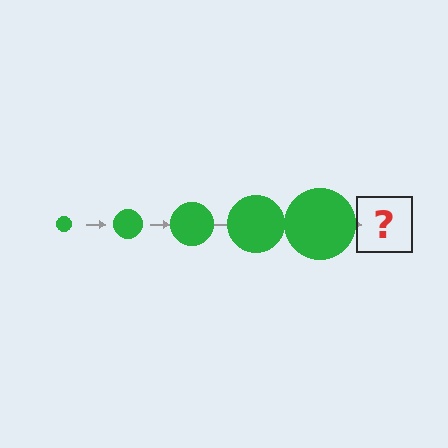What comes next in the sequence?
The next element should be a green circle, larger than the previous one.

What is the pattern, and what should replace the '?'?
The pattern is that the circle gets progressively larger each step. The '?' should be a green circle, larger than the previous one.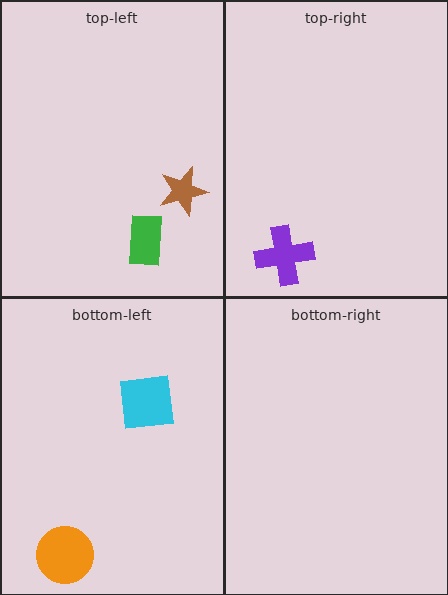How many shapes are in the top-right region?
1.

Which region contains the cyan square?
The bottom-left region.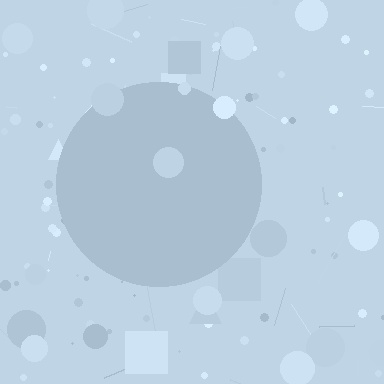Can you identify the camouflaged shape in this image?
The camouflaged shape is a circle.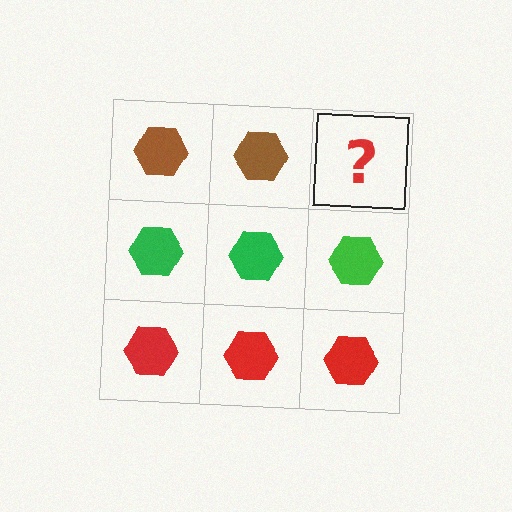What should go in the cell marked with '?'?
The missing cell should contain a brown hexagon.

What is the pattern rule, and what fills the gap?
The rule is that each row has a consistent color. The gap should be filled with a brown hexagon.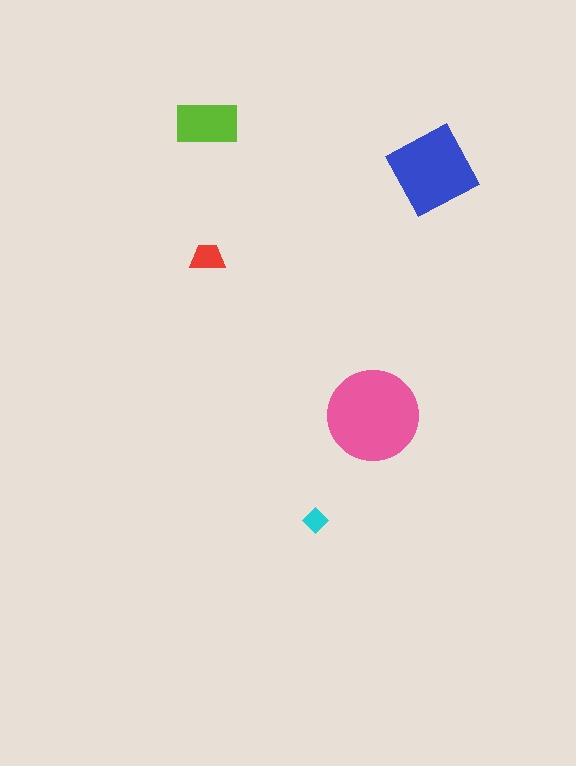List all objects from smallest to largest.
The cyan diamond, the red trapezoid, the lime rectangle, the blue square, the pink circle.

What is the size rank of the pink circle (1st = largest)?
1st.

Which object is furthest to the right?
The blue square is rightmost.